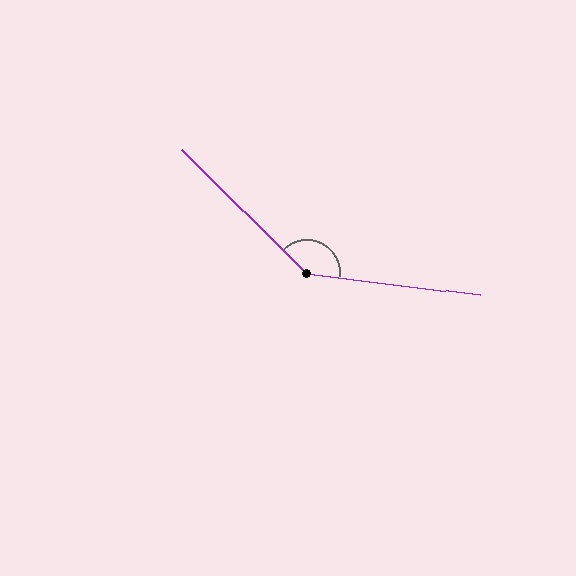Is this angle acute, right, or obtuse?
It is obtuse.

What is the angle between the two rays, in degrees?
Approximately 143 degrees.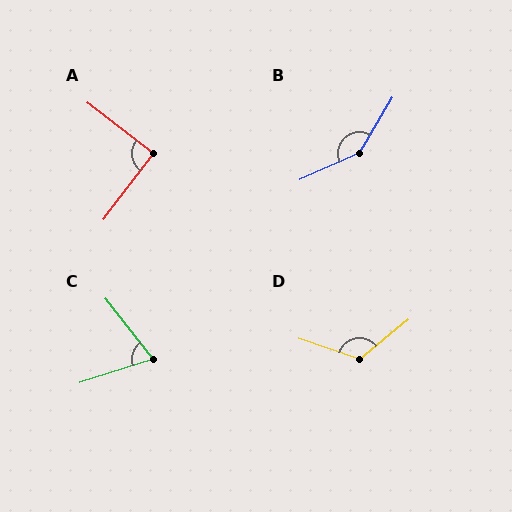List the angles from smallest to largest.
C (70°), A (91°), D (122°), B (145°).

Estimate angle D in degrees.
Approximately 122 degrees.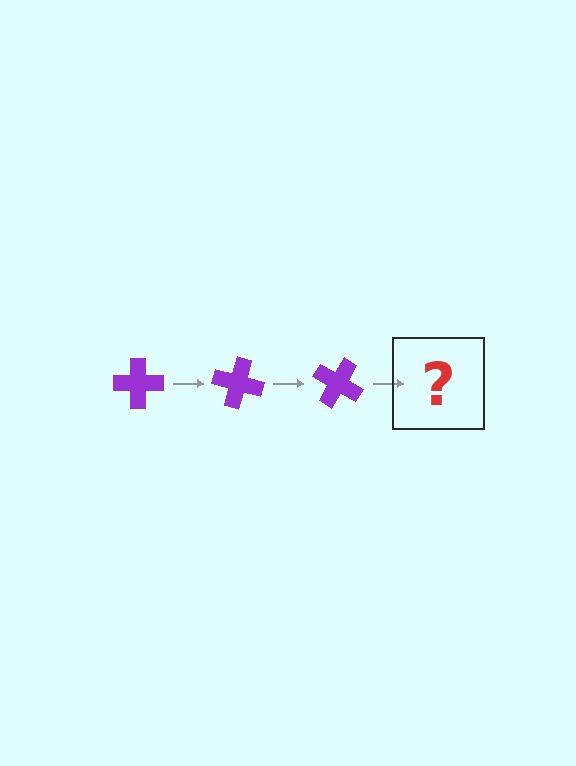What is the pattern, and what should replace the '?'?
The pattern is that the cross rotates 15 degrees each step. The '?' should be a purple cross rotated 45 degrees.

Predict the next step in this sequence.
The next step is a purple cross rotated 45 degrees.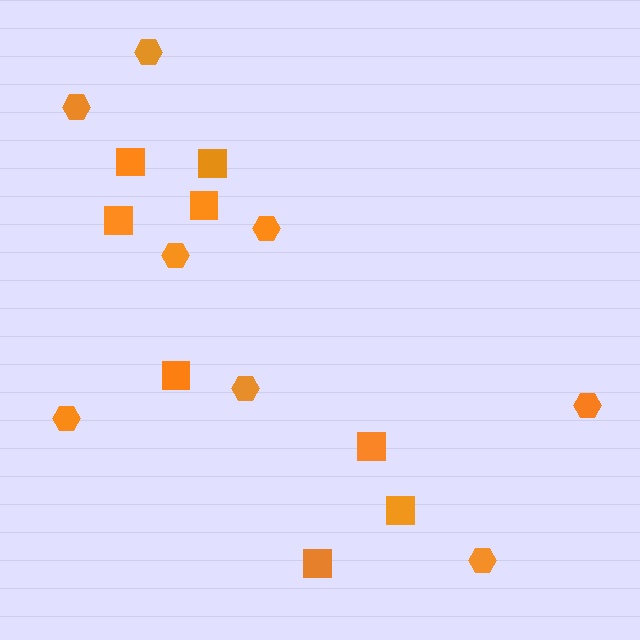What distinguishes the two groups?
There are 2 groups: one group of hexagons (8) and one group of squares (8).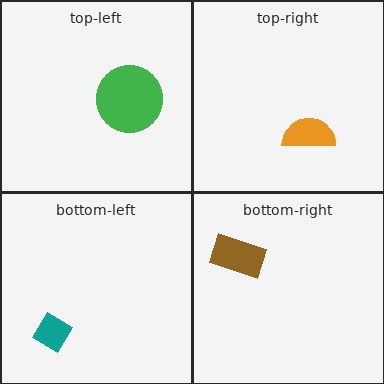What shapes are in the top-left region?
The green circle.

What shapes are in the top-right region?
The orange semicircle.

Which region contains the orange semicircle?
The top-right region.